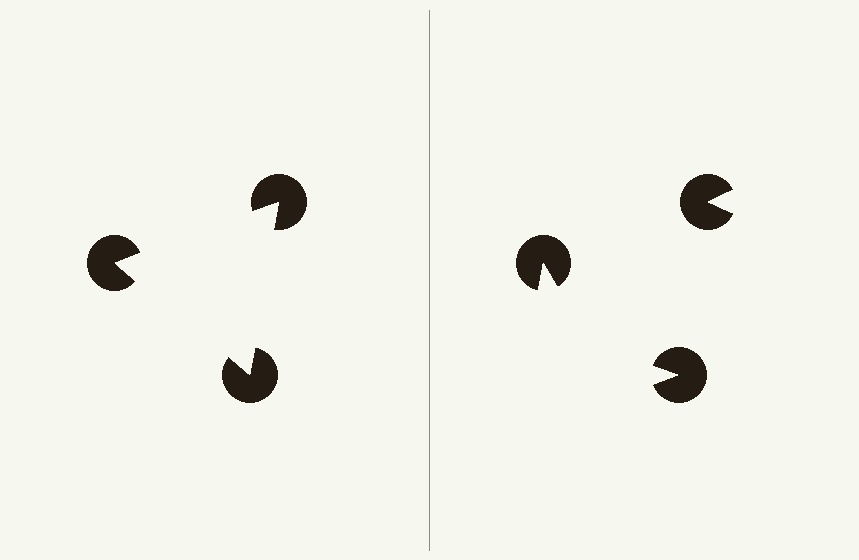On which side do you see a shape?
An illusory triangle appears on the left side. On the right side the wedge cuts are rotated, so no coherent shape forms.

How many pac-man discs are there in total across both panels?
6 — 3 on each side.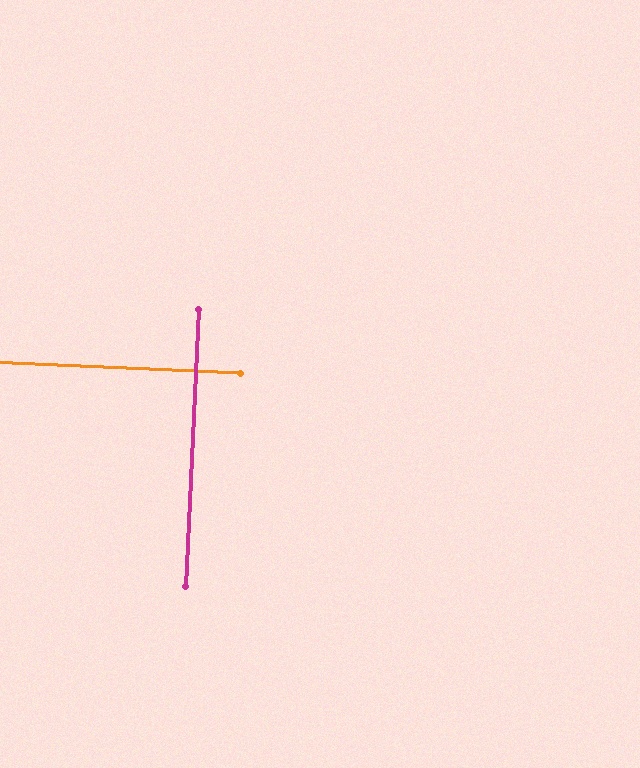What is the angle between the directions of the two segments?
Approximately 90 degrees.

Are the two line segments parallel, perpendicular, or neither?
Perpendicular — they meet at approximately 90°.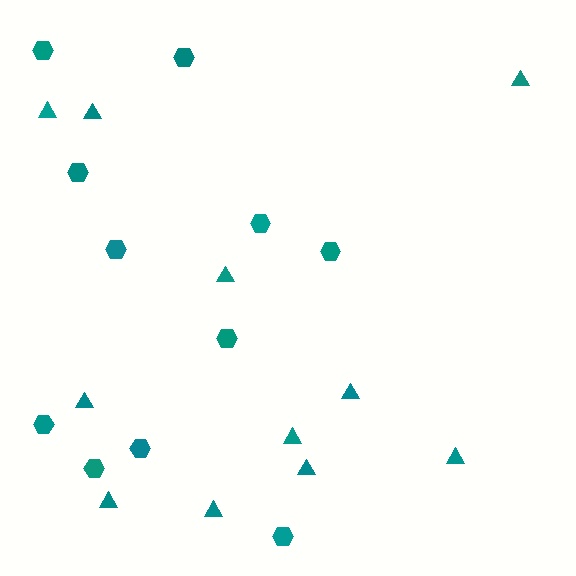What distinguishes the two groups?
There are 2 groups: one group of triangles (11) and one group of hexagons (11).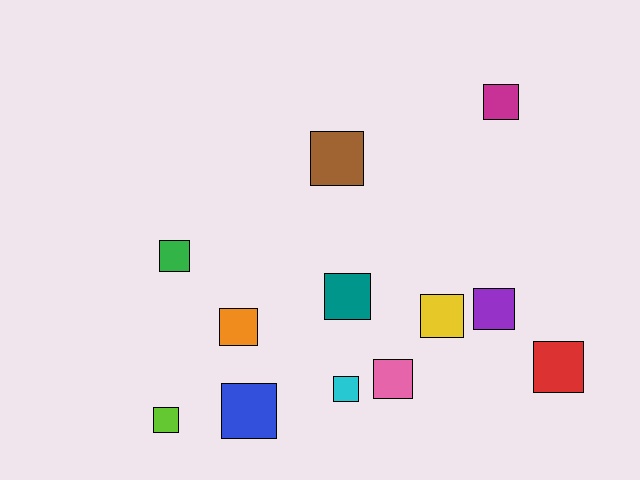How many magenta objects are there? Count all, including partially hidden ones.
There is 1 magenta object.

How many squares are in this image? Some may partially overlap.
There are 12 squares.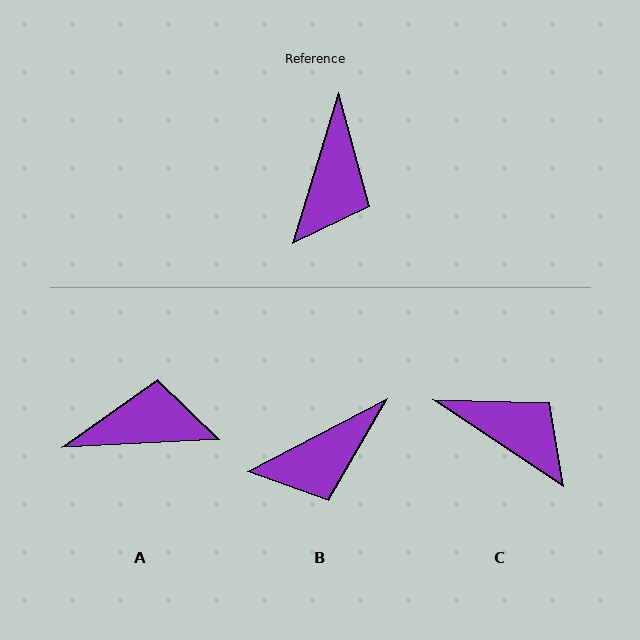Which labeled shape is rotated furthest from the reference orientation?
A, about 110 degrees away.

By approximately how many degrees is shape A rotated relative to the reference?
Approximately 110 degrees counter-clockwise.